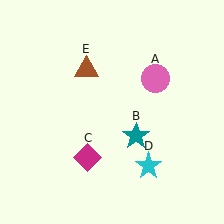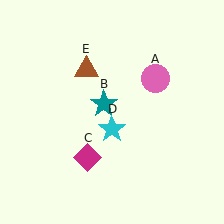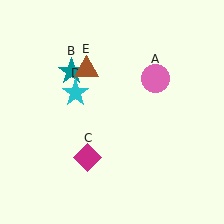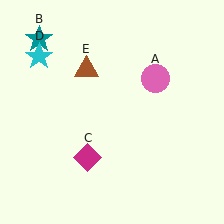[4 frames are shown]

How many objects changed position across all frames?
2 objects changed position: teal star (object B), cyan star (object D).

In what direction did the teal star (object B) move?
The teal star (object B) moved up and to the left.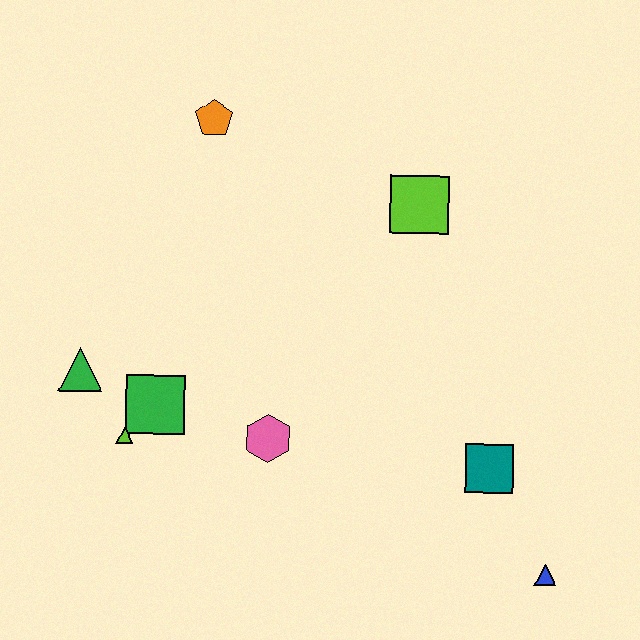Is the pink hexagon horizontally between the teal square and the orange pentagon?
Yes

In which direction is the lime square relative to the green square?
The lime square is to the right of the green square.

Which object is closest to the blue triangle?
The teal square is closest to the blue triangle.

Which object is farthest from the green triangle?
The blue triangle is farthest from the green triangle.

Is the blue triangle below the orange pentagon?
Yes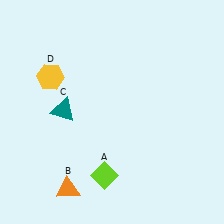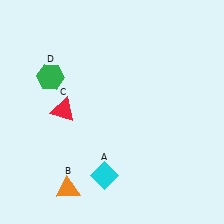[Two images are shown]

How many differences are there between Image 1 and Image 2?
There are 3 differences between the two images.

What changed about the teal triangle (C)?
In Image 1, C is teal. In Image 2, it changed to red.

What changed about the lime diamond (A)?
In Image 1, A is lime. In Image 2, it changed to cyan.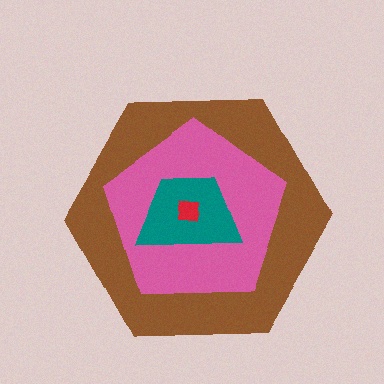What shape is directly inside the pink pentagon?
The teal trapezoid.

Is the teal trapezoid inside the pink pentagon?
Yes.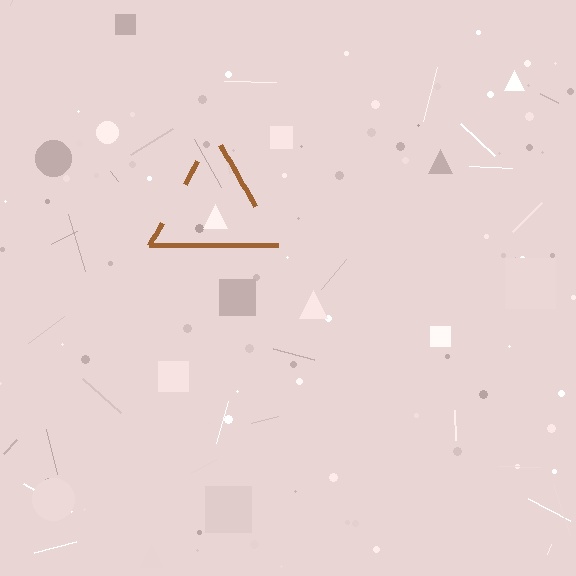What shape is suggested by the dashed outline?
The dashed outline suggests a triangle.